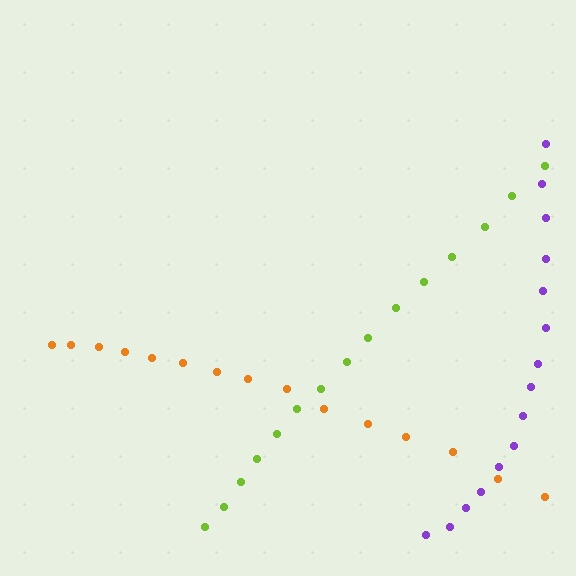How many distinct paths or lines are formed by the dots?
There are 3 distinct paths.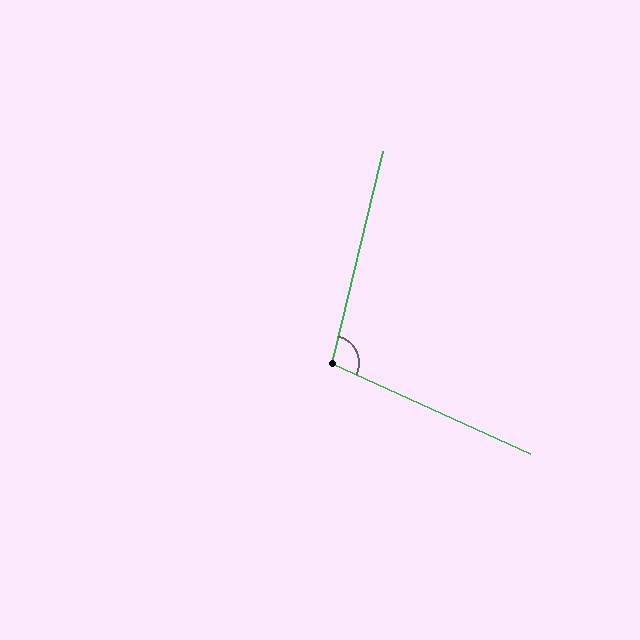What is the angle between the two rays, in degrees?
Approximately 101 degrees.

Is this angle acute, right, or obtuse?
It is obtuse.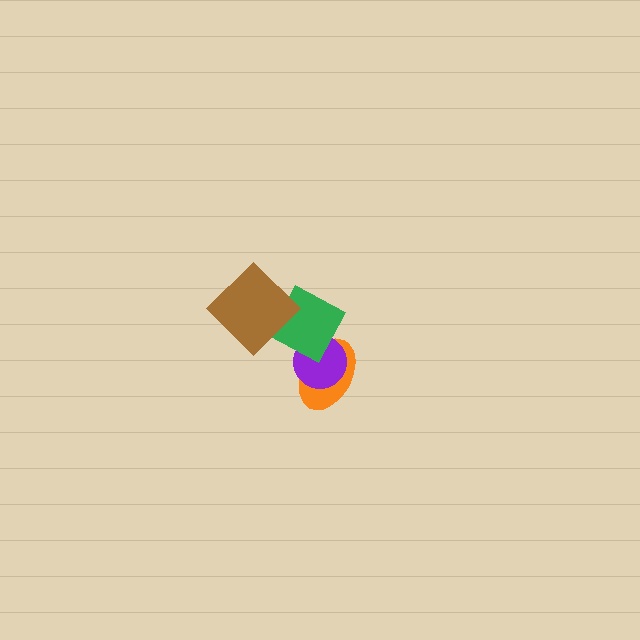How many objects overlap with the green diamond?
3 objects overlap with the green diamond.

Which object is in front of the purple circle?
The green diamond is in front of the purple circle.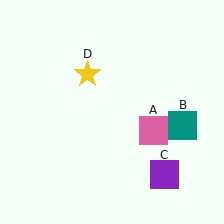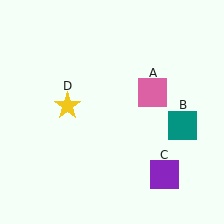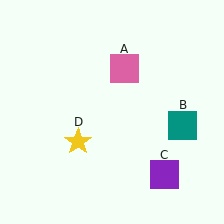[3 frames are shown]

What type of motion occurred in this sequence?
The pink square (object A), yellow star (object D) rotated counterclockwise around the center of the scene.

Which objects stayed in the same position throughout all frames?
Teal square (object B) and purple square (object C) remained stationary.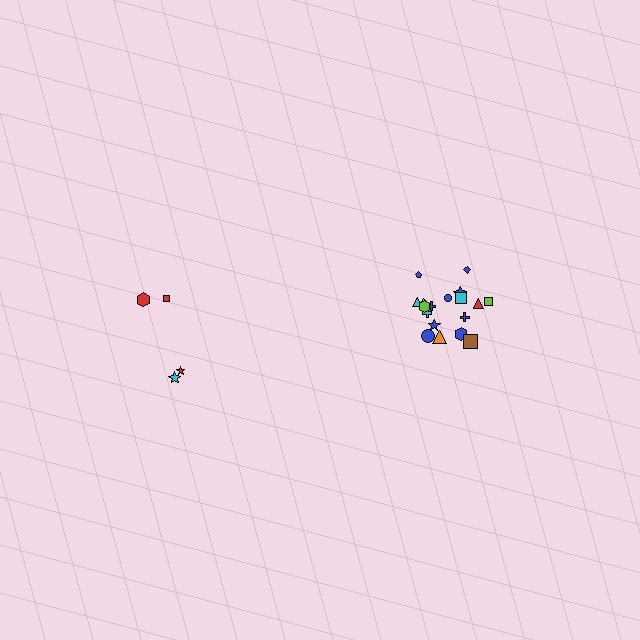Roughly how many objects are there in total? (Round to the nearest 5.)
Roughly 20 objects in total.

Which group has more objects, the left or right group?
The right group.